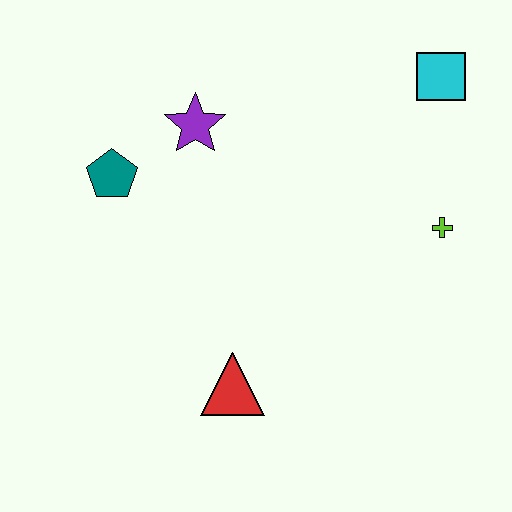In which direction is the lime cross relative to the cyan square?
The lime cross is below the cyan square.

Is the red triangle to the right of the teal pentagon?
Yes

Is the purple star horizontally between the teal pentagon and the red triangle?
Yes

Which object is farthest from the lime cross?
The teal pentagon is farthest from the lime cross.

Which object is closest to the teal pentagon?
The purple star is closest to the teal pentagon.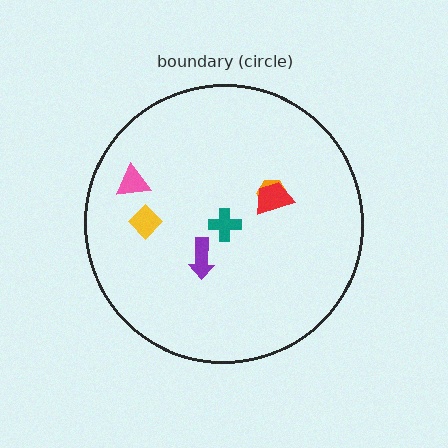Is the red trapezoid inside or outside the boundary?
Inside.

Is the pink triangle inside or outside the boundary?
Inside.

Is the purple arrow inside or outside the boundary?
Inside.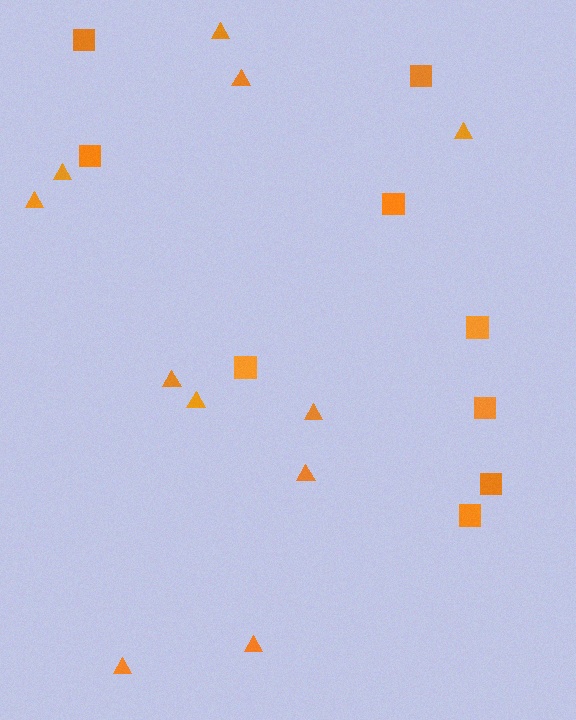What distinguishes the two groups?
There are 2 groups: one group of triangles (11) and one group of squares (9).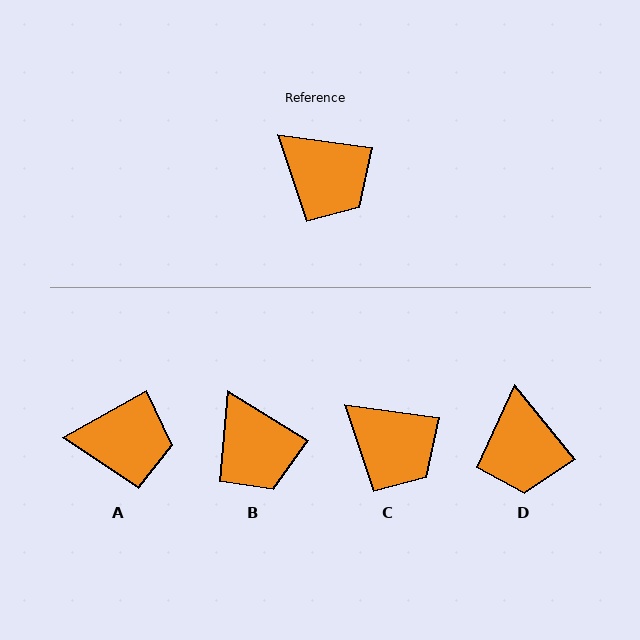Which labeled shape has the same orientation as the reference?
C.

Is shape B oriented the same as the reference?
No, it is off by about 24 degrees.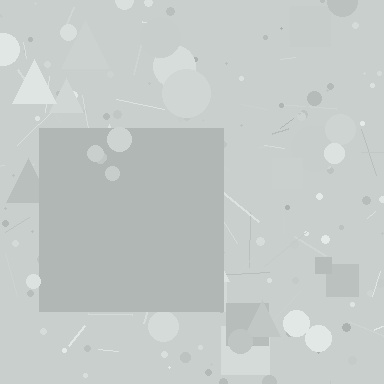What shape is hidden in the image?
A square is hidden in the image.